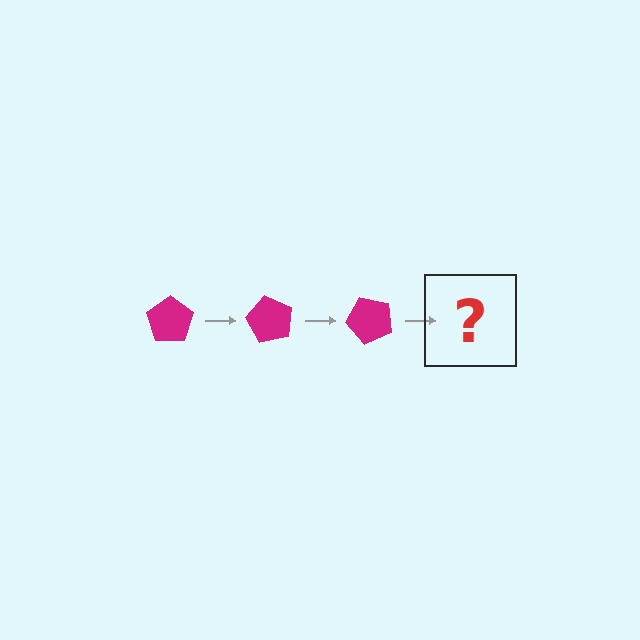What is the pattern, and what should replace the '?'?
The pattern is that the pentagon rotates 60 degrees each step. The '?' should be a magenta pentagon rotated 180 degrees.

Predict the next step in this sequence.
The next step is a magenta pentagon rotated 180 degrees.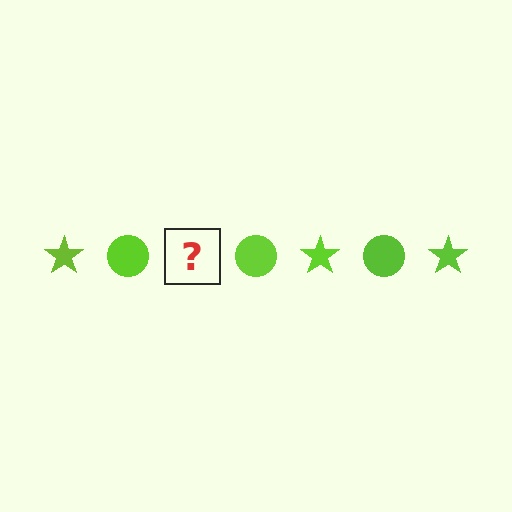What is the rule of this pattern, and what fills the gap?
The rule is that the pattern cycles through star, circle shapes in lime. The gap should be filled with a lime star.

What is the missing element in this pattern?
The missing element is a lime star.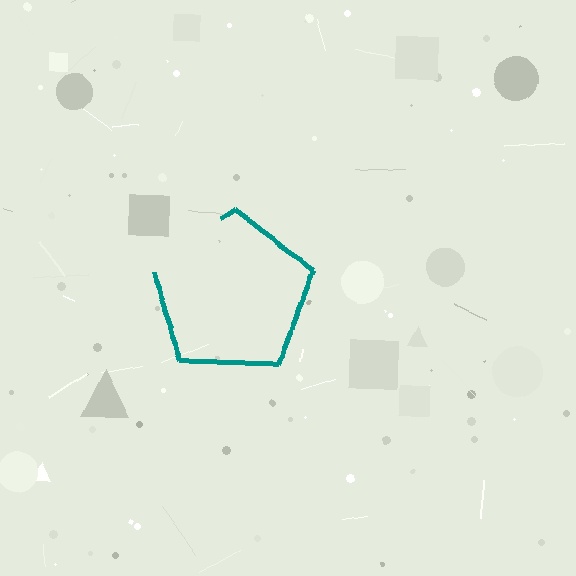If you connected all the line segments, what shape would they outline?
They would outline a pentagon.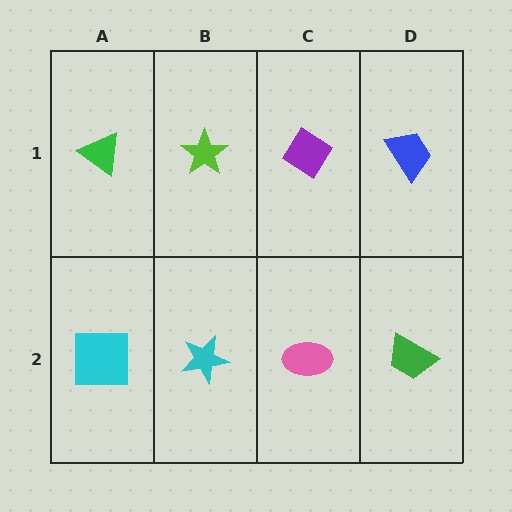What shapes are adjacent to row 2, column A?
A green triangle (row 1, column A), a cyan star (row 2, column B).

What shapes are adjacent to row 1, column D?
A green trapezoid (row 2, column D), a purple diamond (row 1, column C).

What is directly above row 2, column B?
A lime star.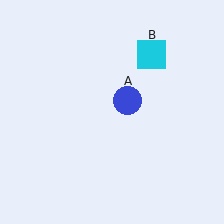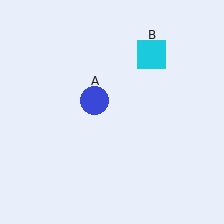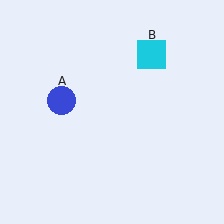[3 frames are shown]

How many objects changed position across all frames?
1 object changed position: blue circle (object A).